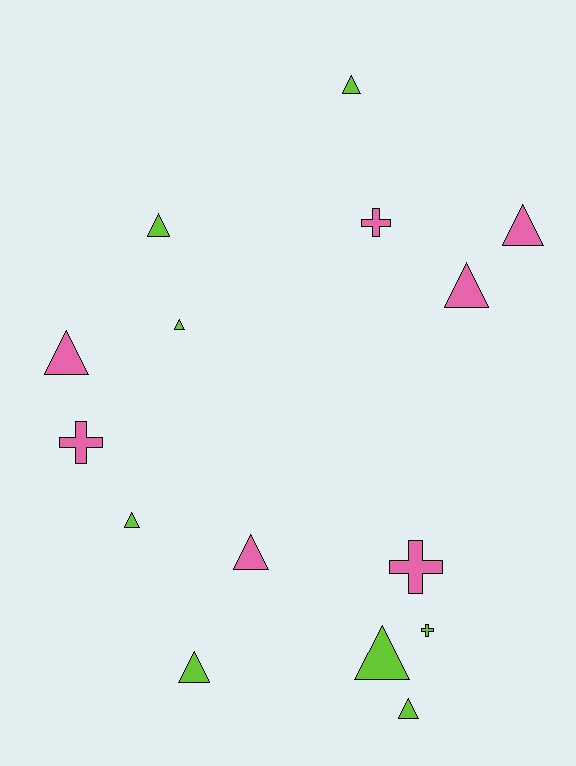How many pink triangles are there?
There are 4 pink triangles.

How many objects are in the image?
There are 15 objects.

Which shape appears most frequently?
Triangle, with 11 objects.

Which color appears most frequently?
Lime, with 8 objects.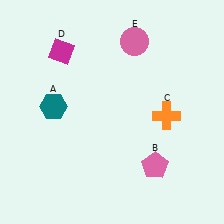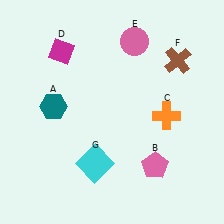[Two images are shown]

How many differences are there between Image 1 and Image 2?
There are 2 differences between the two images.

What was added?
A brown cross (F), a cyan square (G) were added in Image 2.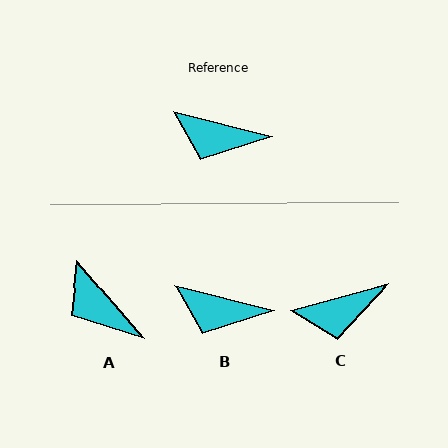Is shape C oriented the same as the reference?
No, it is off by about 29 degrees.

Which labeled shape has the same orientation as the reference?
B.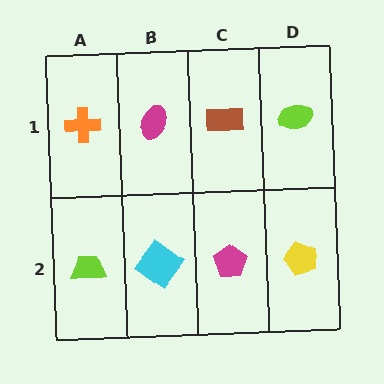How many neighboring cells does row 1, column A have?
2.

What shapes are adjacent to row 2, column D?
A lime ellipse (row 1, column D), a magenta pentagon (row 2, column C).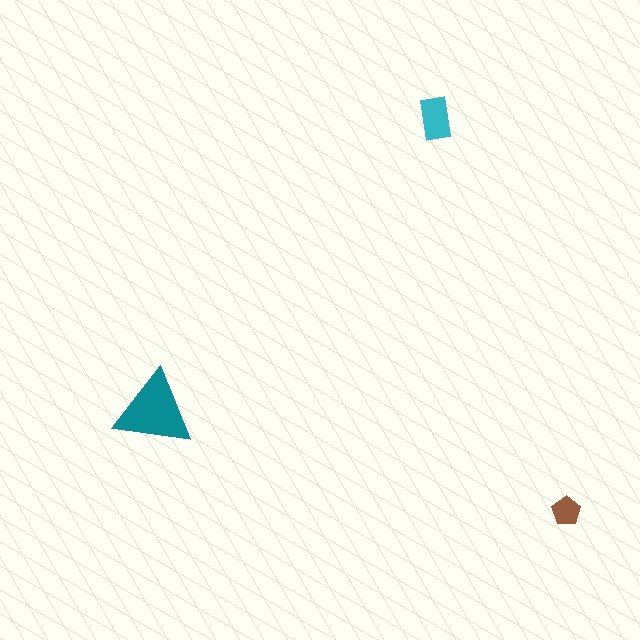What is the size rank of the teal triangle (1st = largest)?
1st.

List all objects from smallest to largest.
The brown pentagon, the cyan rectangle, the teal triangle.